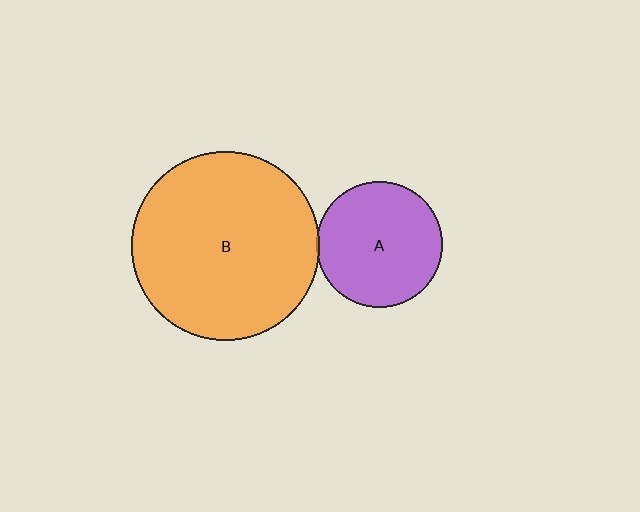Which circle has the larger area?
Circle B (orange).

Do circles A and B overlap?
Yes.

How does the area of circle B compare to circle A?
Approximately 2.3 times.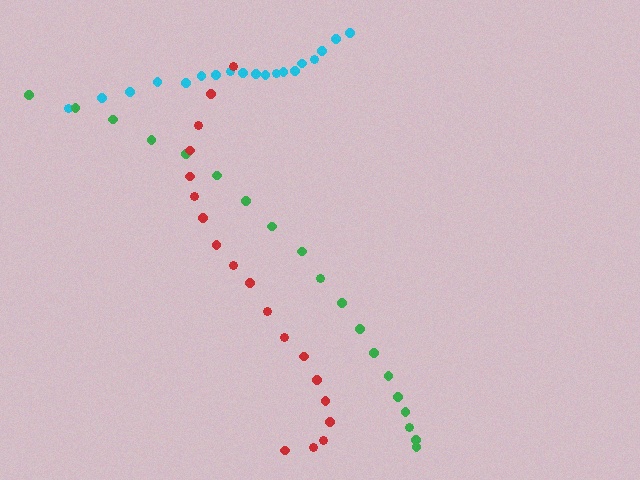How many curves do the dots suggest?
There are 3 distinct paths.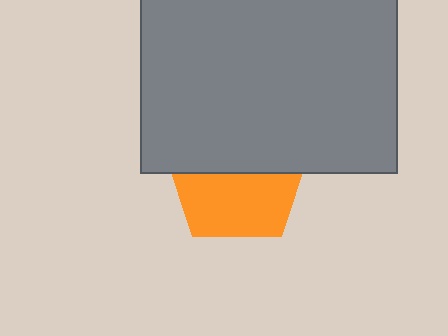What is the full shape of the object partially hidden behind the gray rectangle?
The partially hidden object is an orange pentagon.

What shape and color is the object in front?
The object in front is a gray rectangle.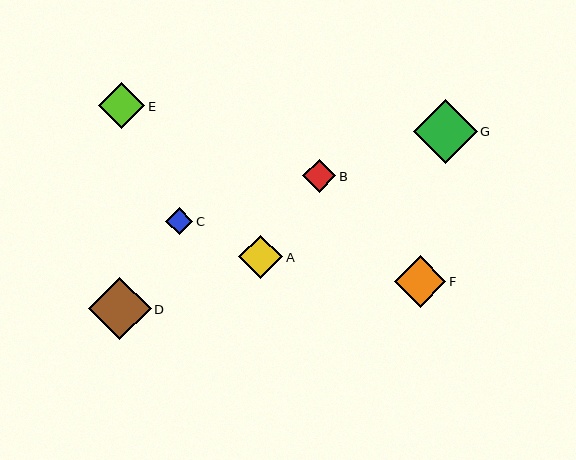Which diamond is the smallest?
Diamond C is the smallest with a size of approximately 27 pixels.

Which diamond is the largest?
Diamond G is the largest with a size of approximately 64 pixels.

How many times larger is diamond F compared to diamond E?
Diamond F is approximately 1.1 times the size of diamond E.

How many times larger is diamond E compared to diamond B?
Diamond E is approximately 1.4 times the size of diamond B.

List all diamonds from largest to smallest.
From largest to smallest: G, D, F, E, A, B, C.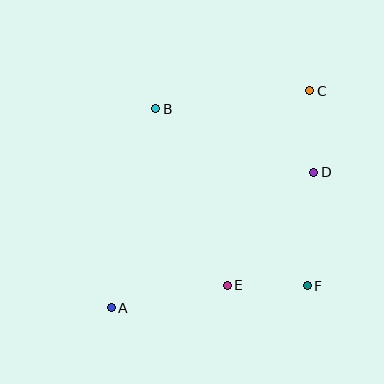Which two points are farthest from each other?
Points A and C are farthest from each other.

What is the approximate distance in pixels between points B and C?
The distance between B and C is approximately 155 pixels.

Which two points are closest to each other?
Points E and F are closest to each other.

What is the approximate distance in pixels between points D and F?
The distance between D and F is approximately 113 pixels.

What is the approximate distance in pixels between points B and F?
The distance between B and F is approximately 233 pixels.